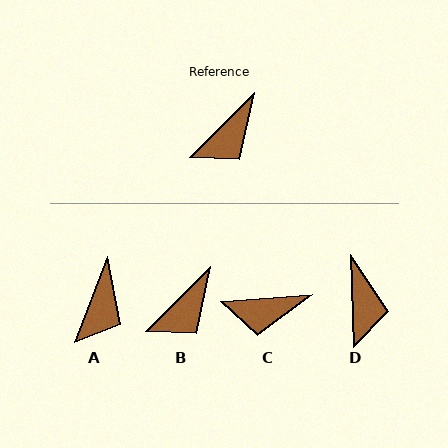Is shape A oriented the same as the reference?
No, it is off by about 24 degrees.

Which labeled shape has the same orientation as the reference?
B.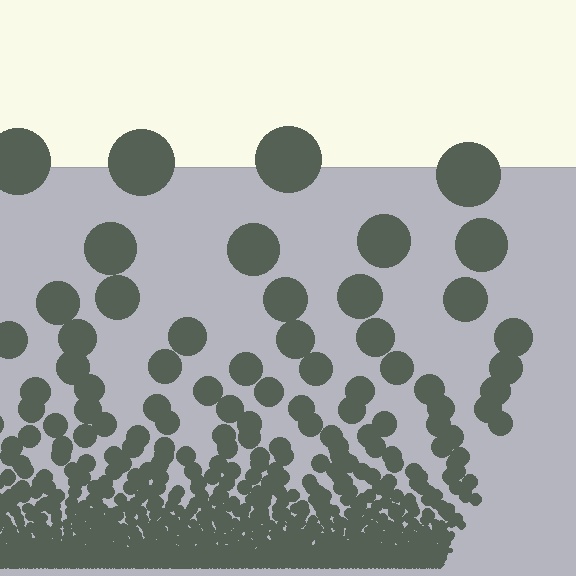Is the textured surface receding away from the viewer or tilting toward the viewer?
The surface appears to tilt toward the viewer. Texture elements get larger and sparser toward the top.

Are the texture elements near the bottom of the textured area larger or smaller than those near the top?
Smaller. The gradient is inverted — elements near the bottom are smaller and denser.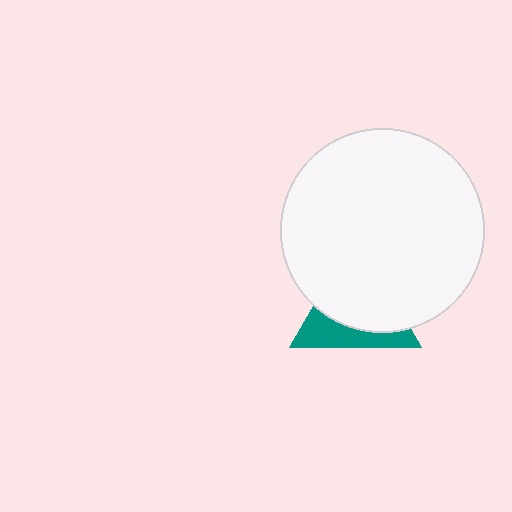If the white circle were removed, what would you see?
You would see the complete teal triangle.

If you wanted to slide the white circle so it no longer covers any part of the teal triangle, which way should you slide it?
Slide it up — that is the most direct way to separate the two shapes.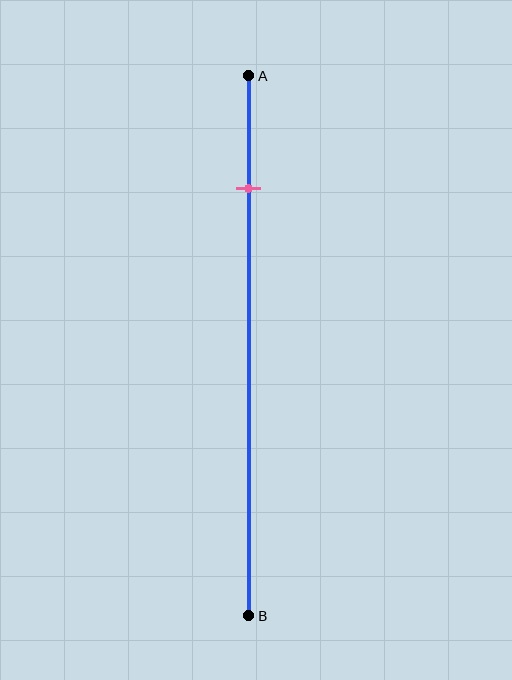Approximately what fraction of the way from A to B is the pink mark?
The pink mark is approximately 20% of the way from A to B.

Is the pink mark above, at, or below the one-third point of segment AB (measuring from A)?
The pink mark is above the one-third point of segment AB.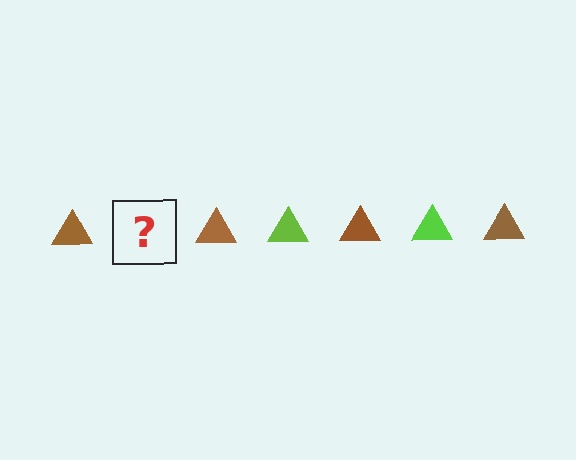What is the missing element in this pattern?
The missing element is a lime triangle.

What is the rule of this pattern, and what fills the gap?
The rule is that the pattern cycles through brown, lime triangles. The gap should be filled with a lime triangle.